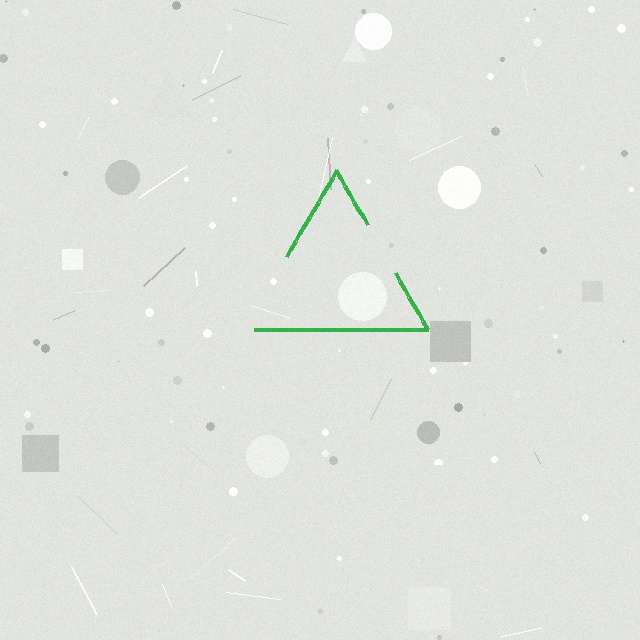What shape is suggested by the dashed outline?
The dashed outline suggests a triangle.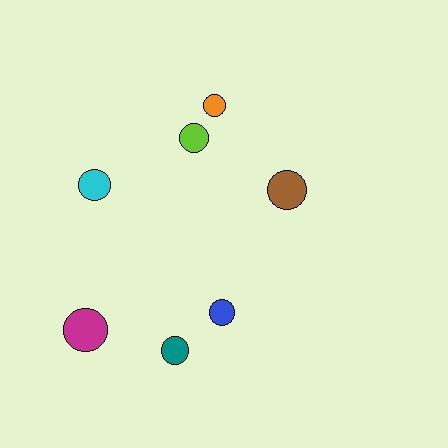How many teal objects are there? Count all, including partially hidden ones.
There is 1 teal object.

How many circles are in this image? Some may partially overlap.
There are 7 circles.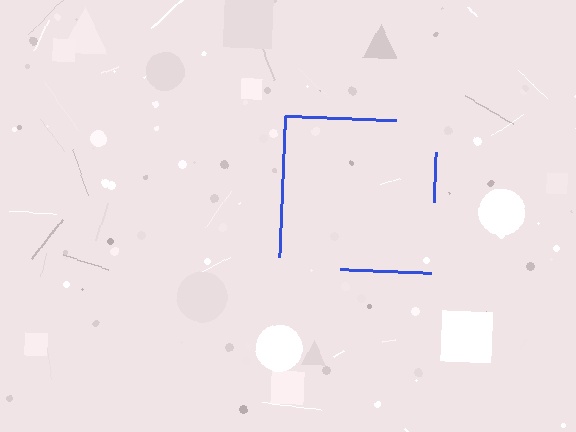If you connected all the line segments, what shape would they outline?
They would outline a square.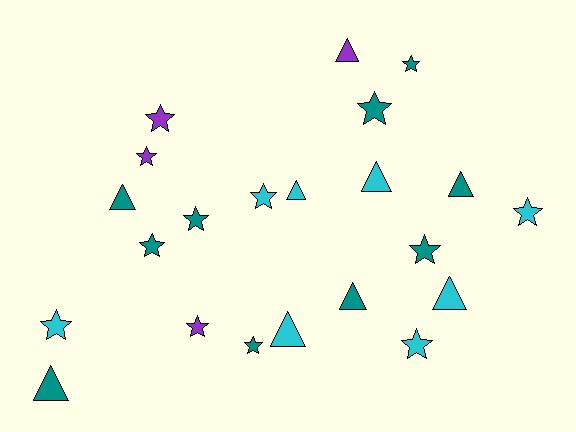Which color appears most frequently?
Teal, with 10 objects.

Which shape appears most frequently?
Star, with 13 objects.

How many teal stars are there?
There are 6 teal stars.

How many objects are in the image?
There are 22 objects.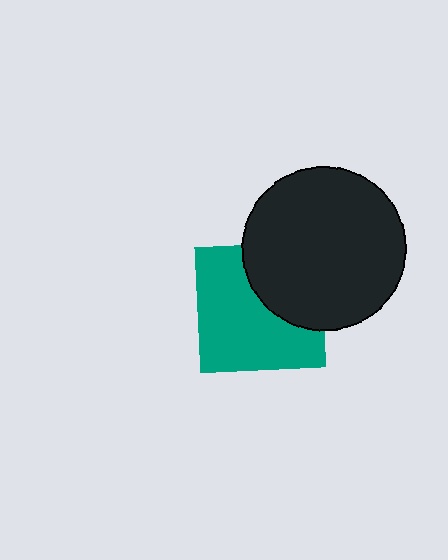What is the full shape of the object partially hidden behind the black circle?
The partially hidden object is a teal square.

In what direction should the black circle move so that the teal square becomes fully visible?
The black circle should move toward the upper-right. That is the shortest direction to clear the overlap and leave the teal square fully visible.